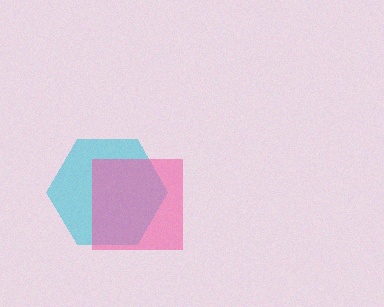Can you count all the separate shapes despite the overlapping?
Yes, there are 2 separate shapes.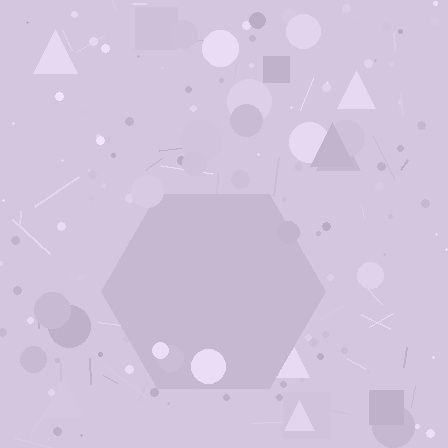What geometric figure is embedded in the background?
A hexagon is embedded in the background.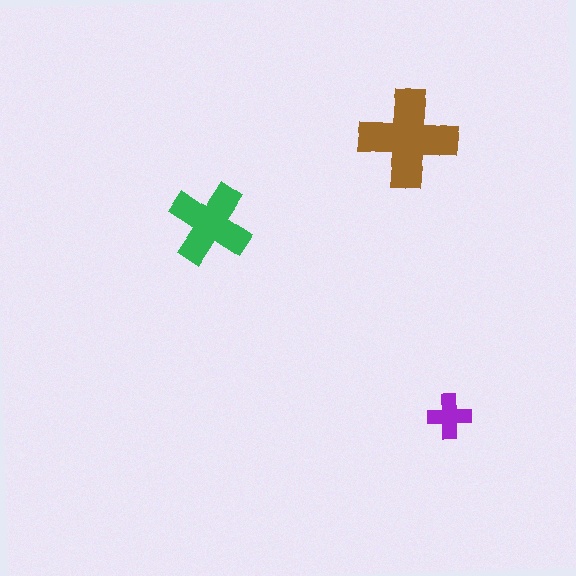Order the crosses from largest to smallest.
the brown one, the green one, the purple one.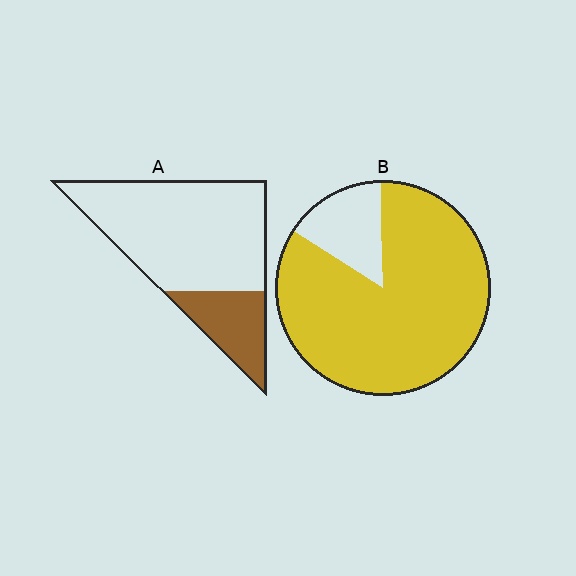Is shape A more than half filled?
No.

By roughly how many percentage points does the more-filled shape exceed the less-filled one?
By roughly 60 percentage points (B over A).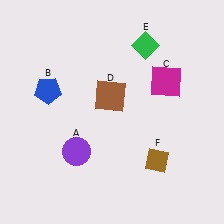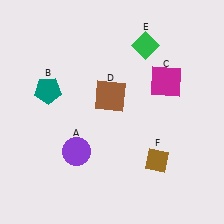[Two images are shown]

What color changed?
The pentagon (B) changed from blue in Image 1 to teal in Image 2.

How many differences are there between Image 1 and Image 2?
There is 1 difference between the two images.